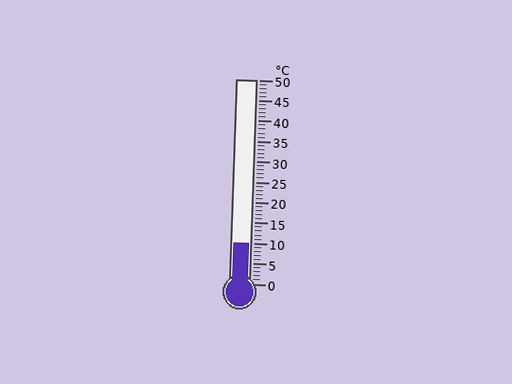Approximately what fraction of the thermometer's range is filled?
The thermometer is filled to approximately 20% of its range.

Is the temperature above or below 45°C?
The temperature is below 45°C.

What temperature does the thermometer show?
The thermometer shows approximately 10°C.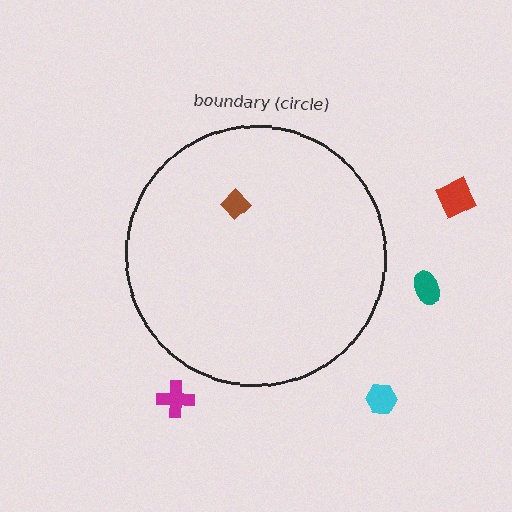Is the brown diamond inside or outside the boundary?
Inside.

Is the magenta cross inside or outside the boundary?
Outside.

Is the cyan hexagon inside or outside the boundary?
Outside.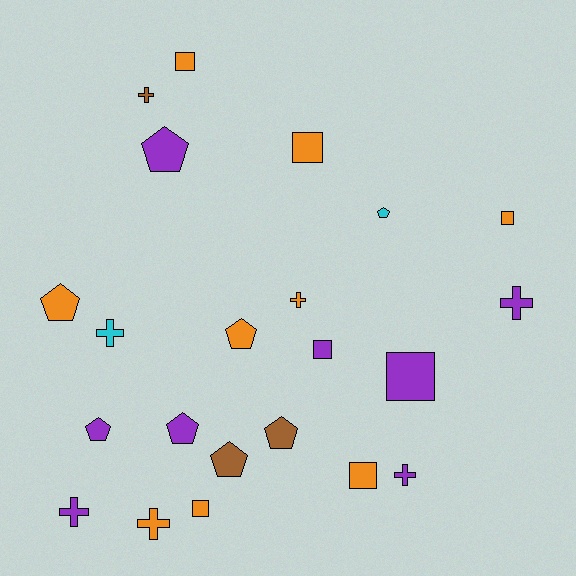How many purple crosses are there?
There are 3 purple crosses.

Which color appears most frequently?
Orange, with 9 objects.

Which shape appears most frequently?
Pentagon, with 8 objects.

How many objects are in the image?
There are 22 objects.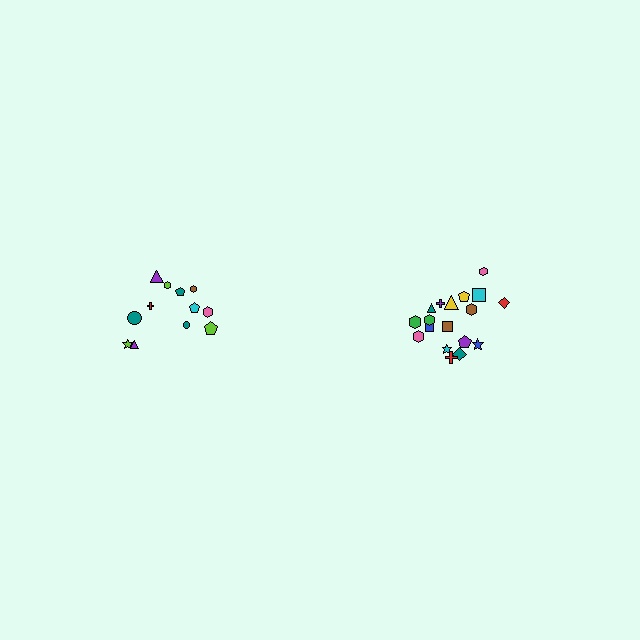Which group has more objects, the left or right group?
The right group.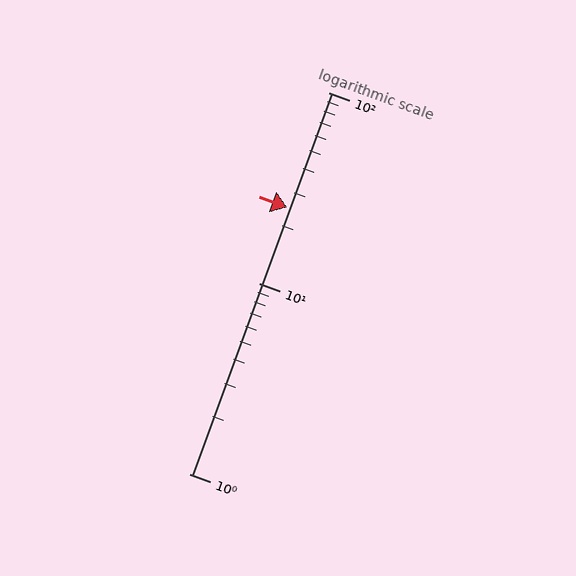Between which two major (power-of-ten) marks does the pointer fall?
The pointer is between 10 and 100.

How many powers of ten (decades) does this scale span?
The scale spans 2 decades, from 1 to 100.